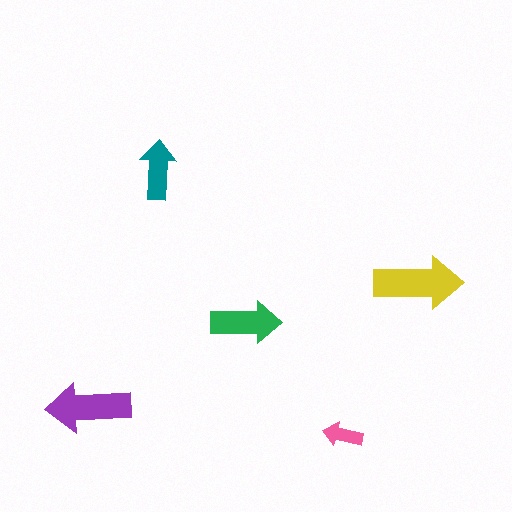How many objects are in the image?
There are 5 objects in the image.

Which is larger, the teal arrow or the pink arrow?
The teal one.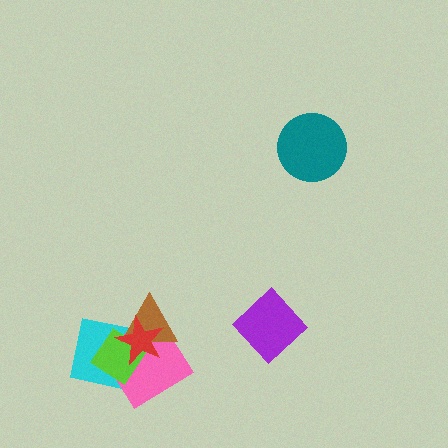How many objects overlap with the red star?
4 objects overlap with the red star.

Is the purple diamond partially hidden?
No, no other shape covers it.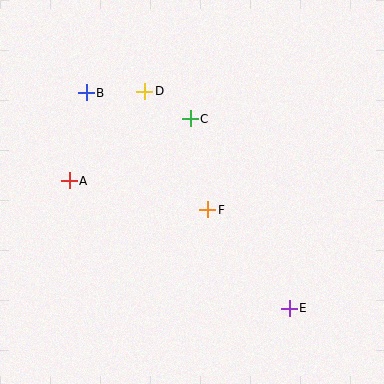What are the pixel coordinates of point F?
Point F is at (208, 210).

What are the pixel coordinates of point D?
Point D is at (145, 91).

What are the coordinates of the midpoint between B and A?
The midpoint between B and A is at (78, 137).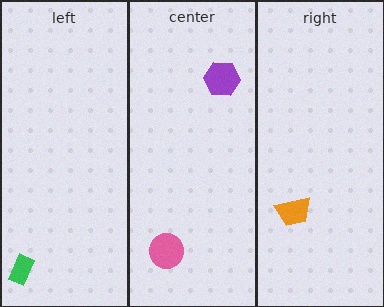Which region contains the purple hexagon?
The center region.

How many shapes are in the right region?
1.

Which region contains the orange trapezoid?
The right region.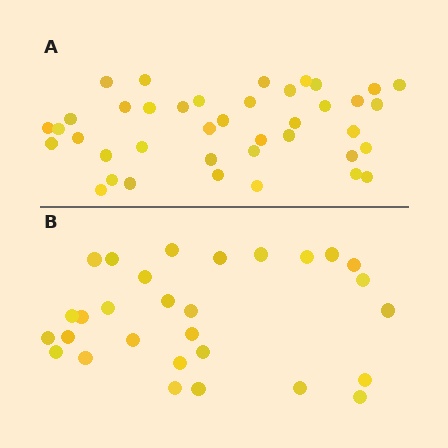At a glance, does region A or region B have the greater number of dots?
Region A (the top region) has more dots.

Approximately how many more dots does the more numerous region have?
Region A has roughly 12 or so more dots than region B.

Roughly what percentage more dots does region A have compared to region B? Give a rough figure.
About 40% more.